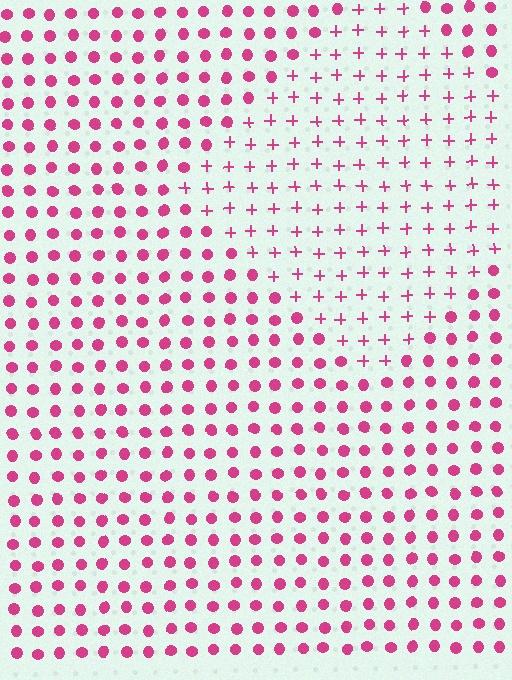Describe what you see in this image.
The image is filled with small magenta elements arranged in a uniform grid. A diamond-shaped region contains plus signs, while the surrounding area contains circles. The boundary is defined purely by the change in element shape.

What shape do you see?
I see a diamond.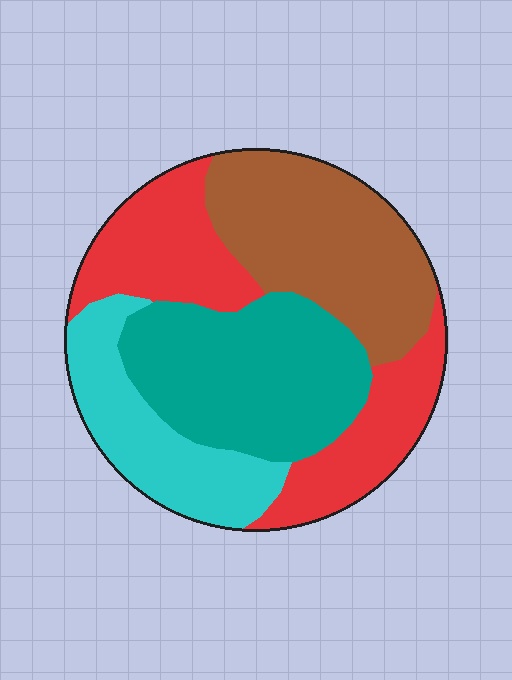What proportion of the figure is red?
Red takes up about one quarter (1/4) of the figure.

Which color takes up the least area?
Cyan, at roughly 20%.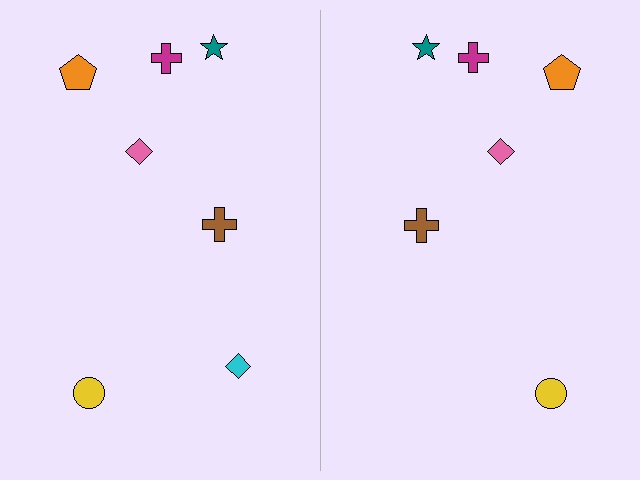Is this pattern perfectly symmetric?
No, the pattern is not perfectly symmetric. A cyan diamond is missing from the right side.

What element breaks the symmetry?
A cyan diamond is missing from the right side.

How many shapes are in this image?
There are 13 shapes in this image.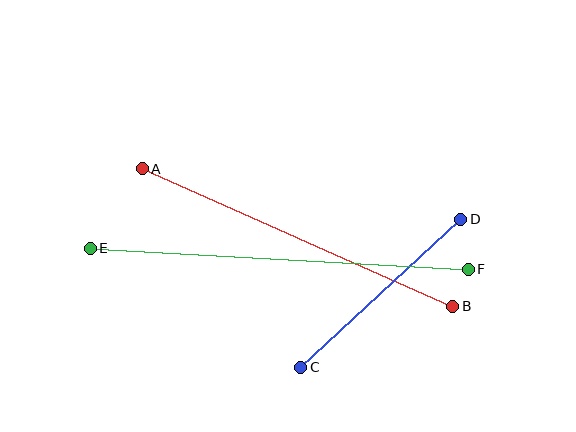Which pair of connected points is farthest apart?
Points E and F are farthest apart.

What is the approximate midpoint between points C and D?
The midpoint is at approximately (381, 293) pixels.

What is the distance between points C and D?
The distance is approximately 218 pixels.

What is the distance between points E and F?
The distance is approximately 379 pixels.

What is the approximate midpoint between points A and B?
The midpoint is at approximately (297, 237) pixels.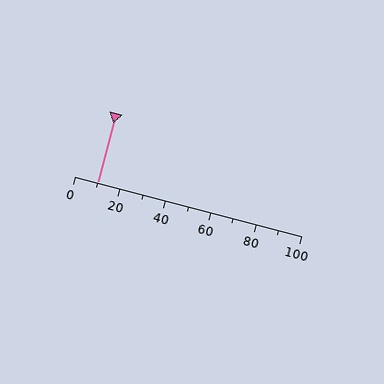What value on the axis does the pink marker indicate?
The marker indicates approximately 10.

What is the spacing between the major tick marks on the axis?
The major ticks are spaced 20 apart.